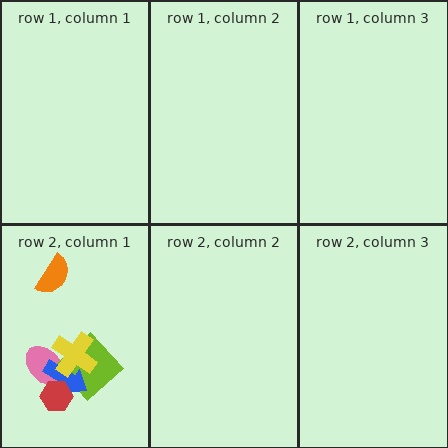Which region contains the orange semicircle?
The row 2, column 1 region.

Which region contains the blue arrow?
The row 2, column 1 region.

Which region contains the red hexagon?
The row 2, column 1 region.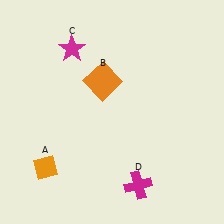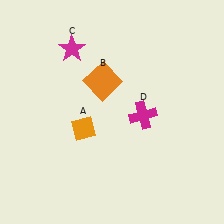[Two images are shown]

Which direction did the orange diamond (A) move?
The orange diamond (A) moved up.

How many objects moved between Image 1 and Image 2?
2 objects moved between the two images.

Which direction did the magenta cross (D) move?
The magenta cross (D) moved up.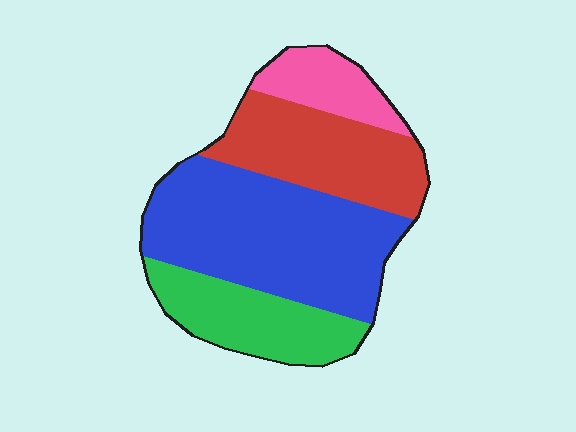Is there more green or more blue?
Blue.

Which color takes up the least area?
Pink, at roughly 10%.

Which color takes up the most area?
Blue, at roughly 45%.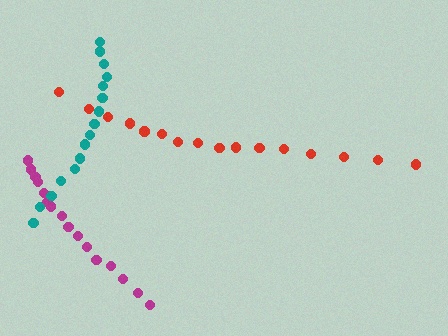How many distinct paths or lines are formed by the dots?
There are 3 distinct paths.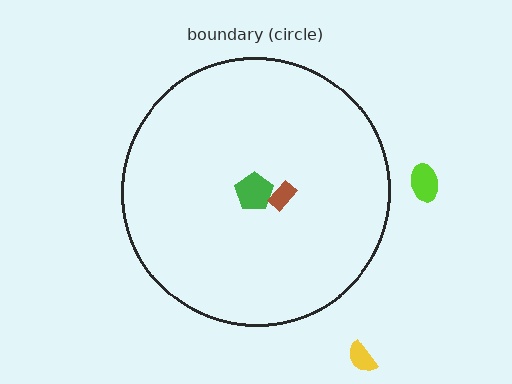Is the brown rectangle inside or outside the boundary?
Inside.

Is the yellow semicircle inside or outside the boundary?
Outside.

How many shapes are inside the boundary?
2 inside, 2 outside.